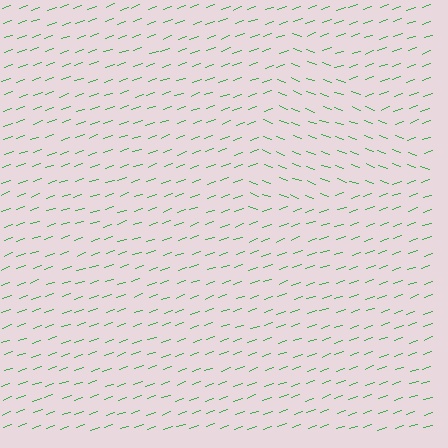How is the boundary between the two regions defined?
The boundary is defined purely by a change in line orientation (approximately 39 degrees difference). All lines are the same color and thickness.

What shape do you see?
I see a triangle.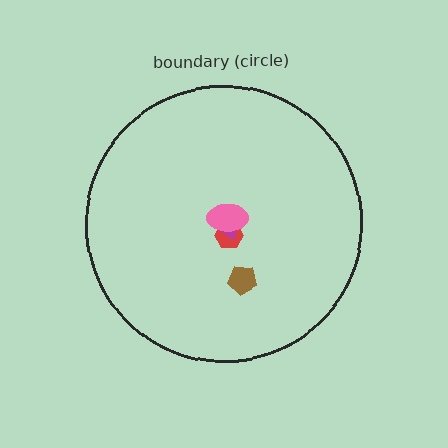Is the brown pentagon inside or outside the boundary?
Inside.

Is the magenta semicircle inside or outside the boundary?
Inside.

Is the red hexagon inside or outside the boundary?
Inside.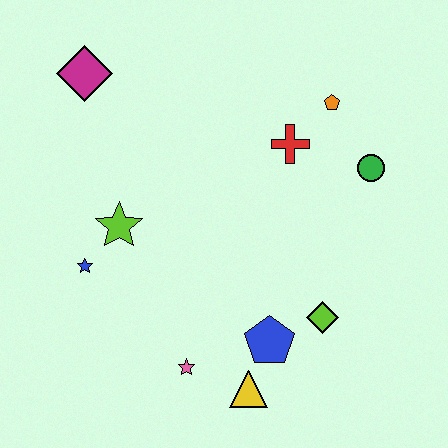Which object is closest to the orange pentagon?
The red cross is closest to the orange pentagon.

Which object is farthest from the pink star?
The magenta diamond is farthest from the pink star.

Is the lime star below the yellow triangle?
No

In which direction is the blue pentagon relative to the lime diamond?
The blue pentagon is to the left of the lime diamond.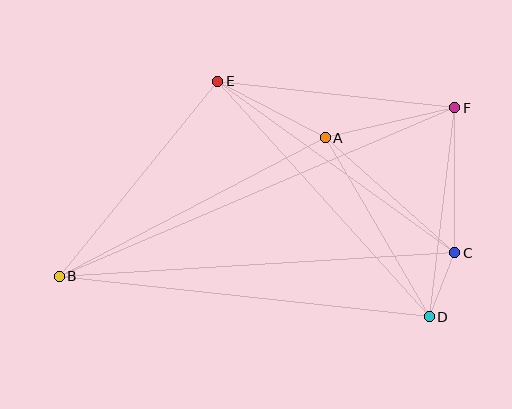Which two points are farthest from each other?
Points B and F are farthest from each other.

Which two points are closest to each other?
Points C and D are closest to each other.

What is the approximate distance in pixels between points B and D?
The distance between B and D is approximately 372 pixels.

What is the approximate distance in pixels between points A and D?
The distance between A and D is approximately 207 pixels.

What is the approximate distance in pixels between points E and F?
The distance between E and F is approximately 238 pixels.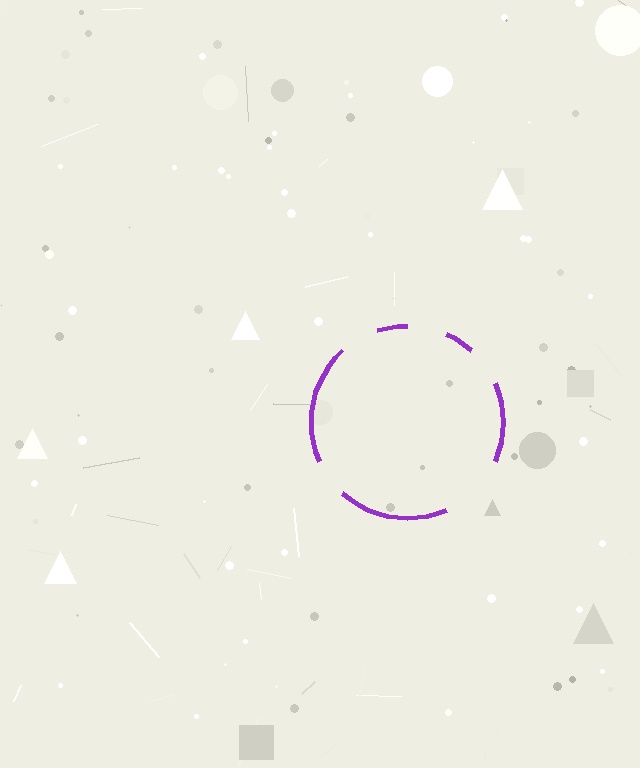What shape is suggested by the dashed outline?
The dashed outline suggests a circle.